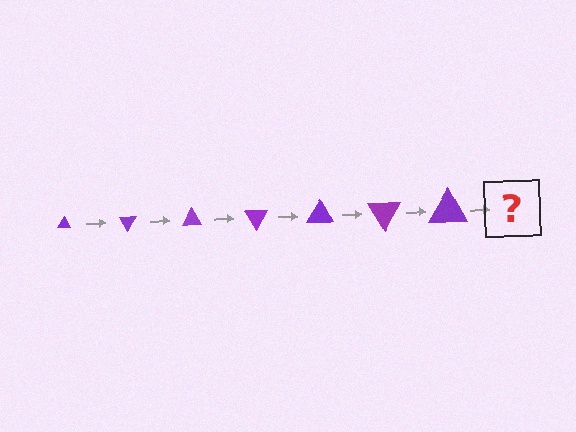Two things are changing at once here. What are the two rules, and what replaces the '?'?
The two rules are that the triangle grows larger each step and it rotates 60 degrees each step. The '?' should be a triangle, larger than the previous one and rotated 420 degrees from the start.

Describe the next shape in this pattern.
It should be a triangle, larger than the previous one and rotated 420 degrees from the start.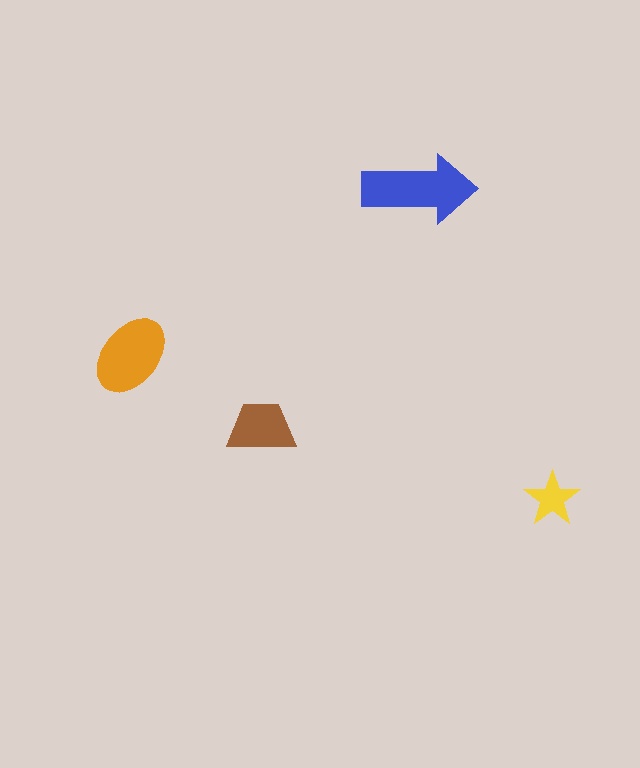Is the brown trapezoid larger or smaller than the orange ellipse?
Smaller.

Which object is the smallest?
The yellow star.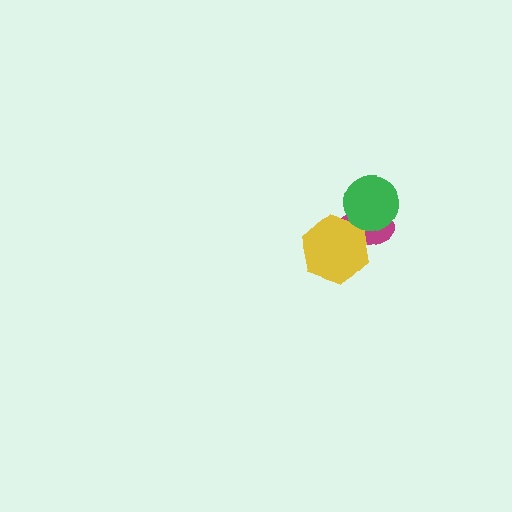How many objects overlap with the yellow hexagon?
1 object overlaps with the yellow hexagon.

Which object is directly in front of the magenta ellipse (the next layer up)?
The yellow hexagon is directly in front of the magenta ellipse.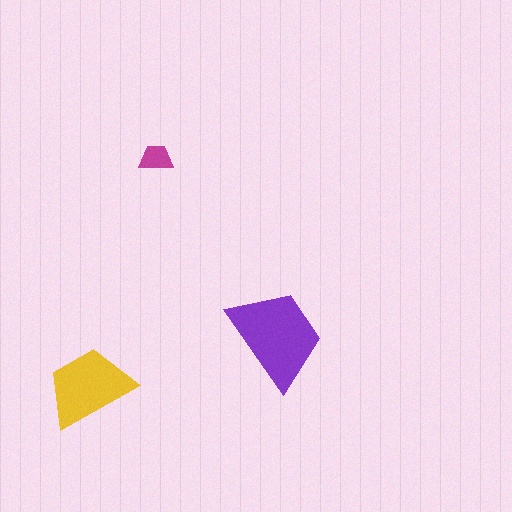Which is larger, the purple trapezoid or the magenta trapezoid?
The purple one.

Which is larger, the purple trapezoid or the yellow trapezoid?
The purple one.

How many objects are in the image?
There are 3 objects in the image.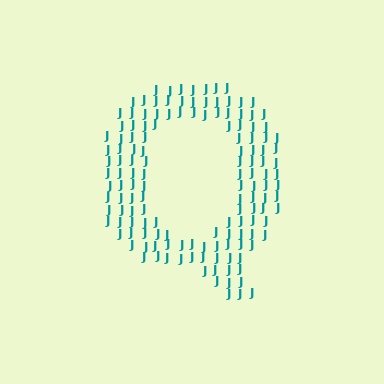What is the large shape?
The large shape is the letter Q.